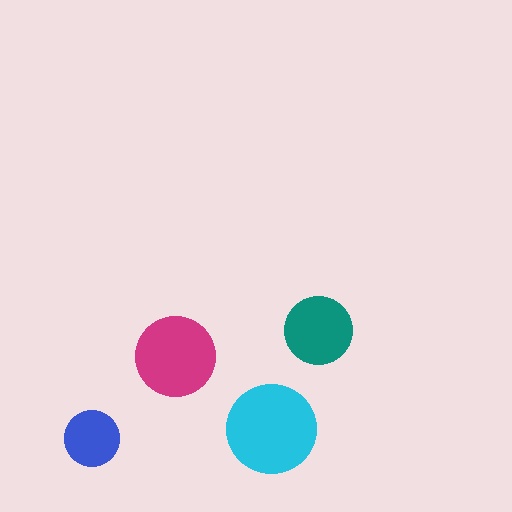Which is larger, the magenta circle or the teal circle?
The magenta one.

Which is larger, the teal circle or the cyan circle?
The cyan one.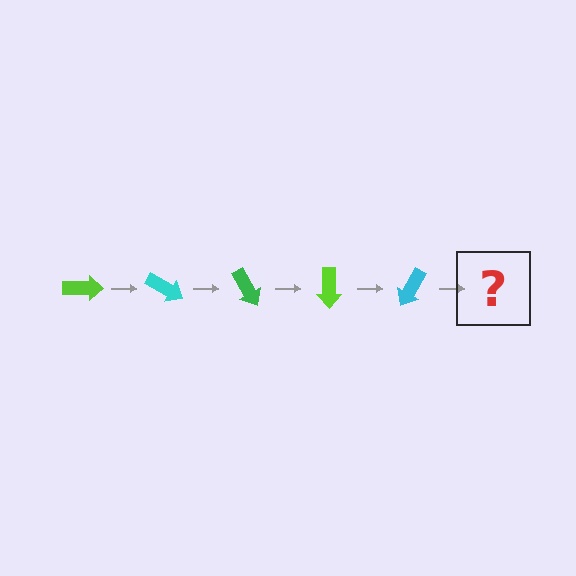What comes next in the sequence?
The next element should be a green arrow, rotated 150 degrees from the start.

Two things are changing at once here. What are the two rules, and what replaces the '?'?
The two rules are that it rotates 30 degrees each step and the color cycles through lime, cyan, and green. The '?' should be a green arrow, rotated 150 degrees from the start.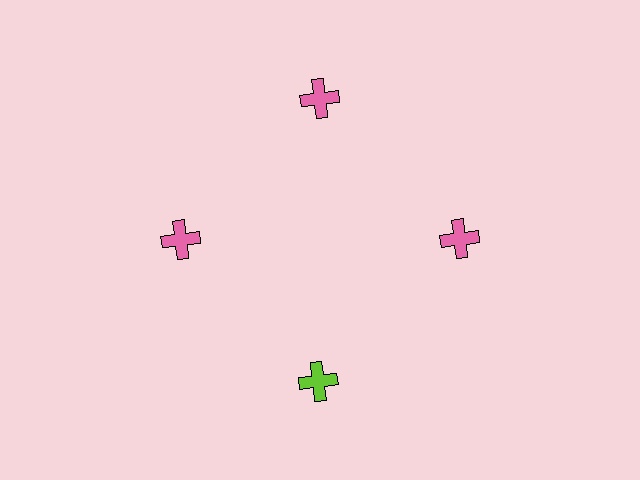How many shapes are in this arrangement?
There are 4 shapes arranged in a ring pattern.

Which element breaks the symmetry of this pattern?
The lime cross at roughly the 6 o'clock position breaks the symmetry. All other shapes are pink crosses.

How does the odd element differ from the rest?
It has a different color: lime instead of pink.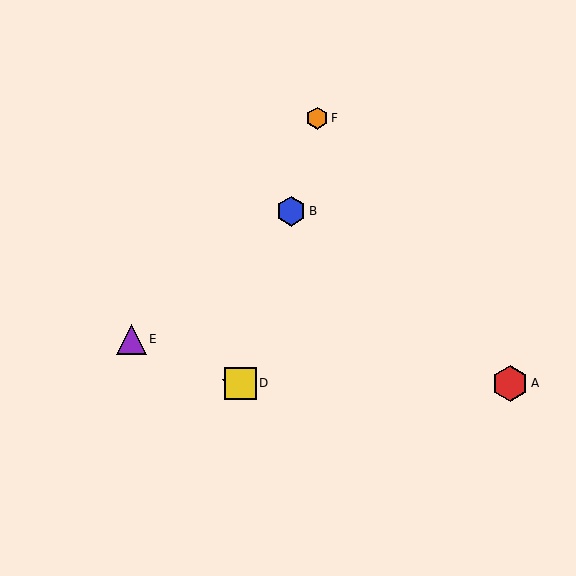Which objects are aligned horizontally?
Objects A, C, D are aligned horizontally.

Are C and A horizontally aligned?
Yes, both are at y≈383.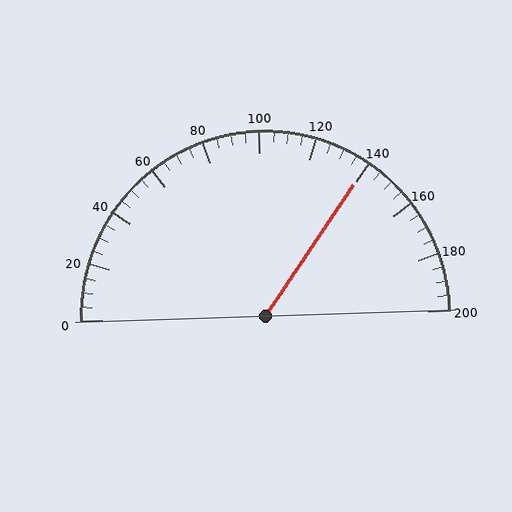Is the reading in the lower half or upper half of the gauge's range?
The reading is in the upper half of the range (0 to 200).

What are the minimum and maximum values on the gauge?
The gauge ranges from 0 to 200.